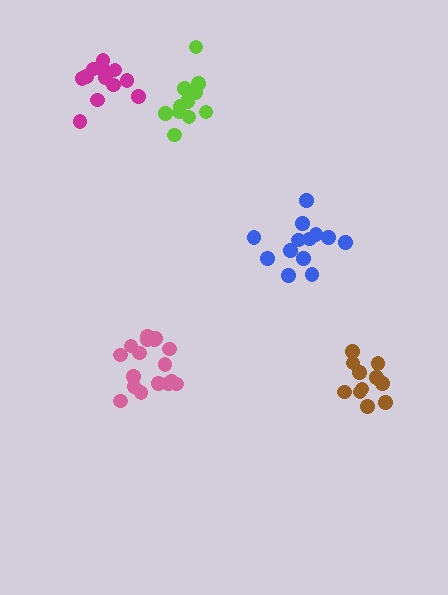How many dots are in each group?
Group 1: 17 dots, Group 2: 12 dots, Group 3: 11 dots, Group 4: 13 dots, Group 5: 11 dots (64 total).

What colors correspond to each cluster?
The clusters are colored: pink, magenta, lime, blue, brown.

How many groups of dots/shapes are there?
There are 5 groups.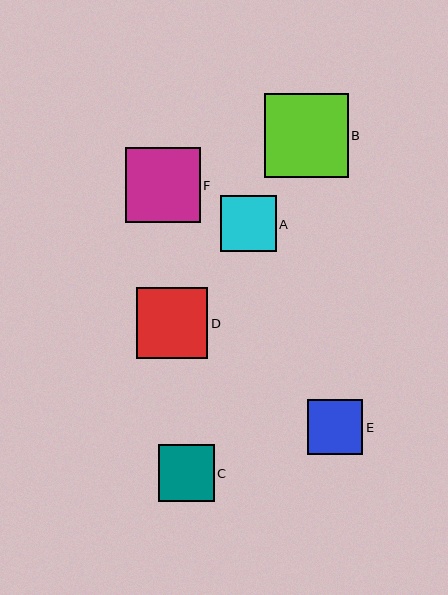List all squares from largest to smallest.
From largest to smallest: B, F, D, C, A, E.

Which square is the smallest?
Square E is the smallest with a size of approximately 55 pixels.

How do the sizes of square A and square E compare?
Square A and square E are approximately the same size.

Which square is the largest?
Square B is the largest with a size of approximately 84 pixels.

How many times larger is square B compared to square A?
Square B is approximately 1.5 times the size of square A.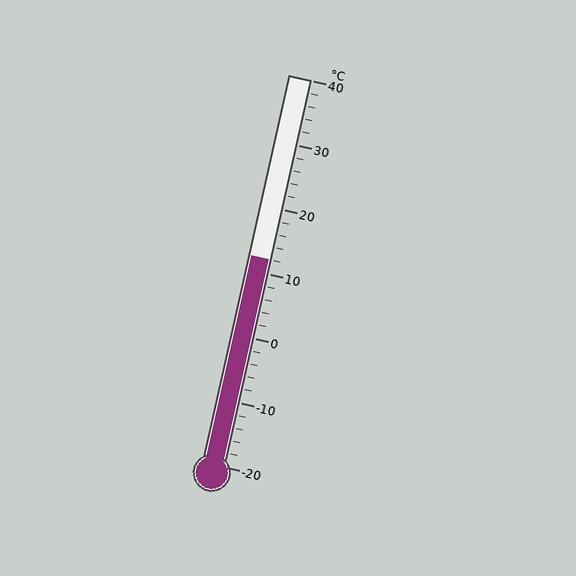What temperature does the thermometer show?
The thermometer shows approximately 12°C.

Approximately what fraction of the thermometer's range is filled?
The thermometer is filled to approximately 55% of its range.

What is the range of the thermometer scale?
The thermometer scale ranges from -20°C to 40°C.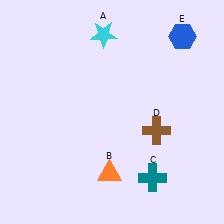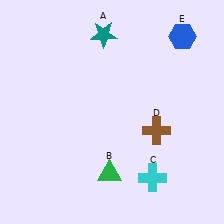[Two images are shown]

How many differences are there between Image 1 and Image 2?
There are 3 differences between the two images.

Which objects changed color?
A changed from cyan to teal. B changed from orange to green. C changed from teal to cyan.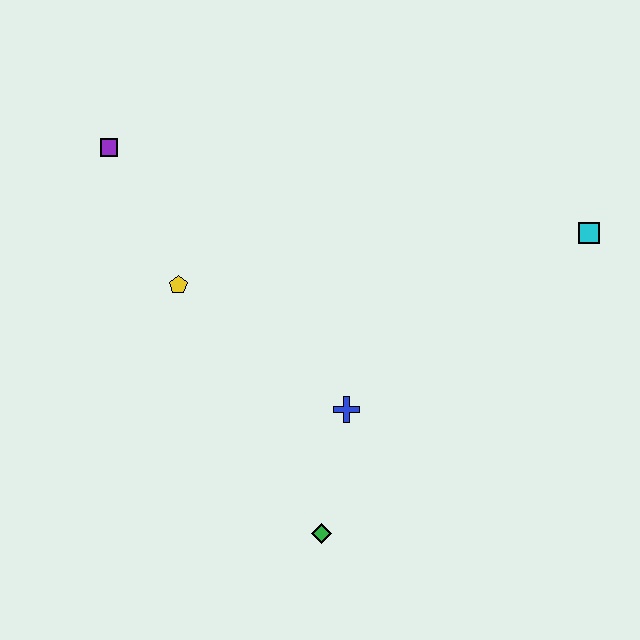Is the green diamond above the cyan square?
No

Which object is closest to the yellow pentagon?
The purple square is closest to the yellow pentagon.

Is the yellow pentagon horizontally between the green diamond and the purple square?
Yes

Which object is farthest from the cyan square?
The purple square is farthest from the cyan square.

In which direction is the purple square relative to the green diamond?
The purple square is above the green diamond.